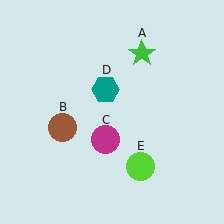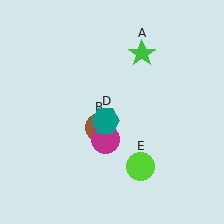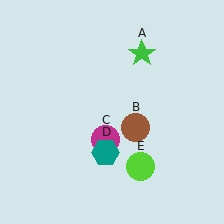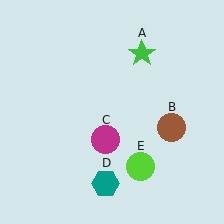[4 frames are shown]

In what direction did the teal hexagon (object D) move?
The teal hexagon (object D) moved down.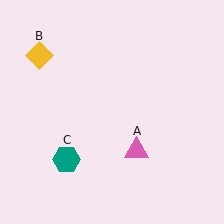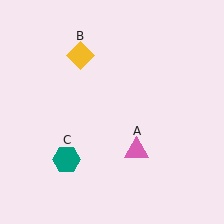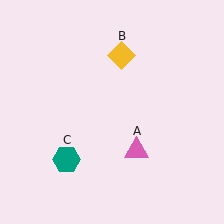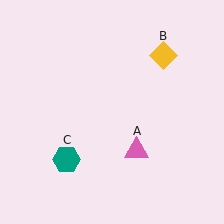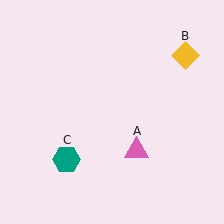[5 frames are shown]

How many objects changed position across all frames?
1 object changed position: yellow diamond (object B).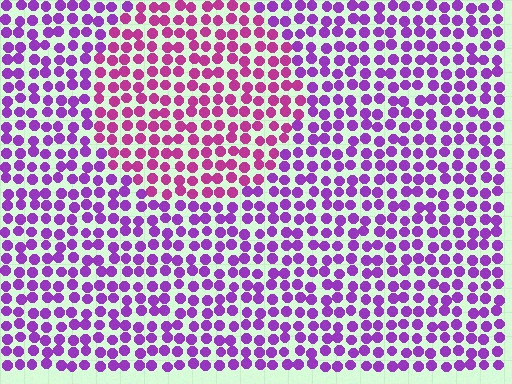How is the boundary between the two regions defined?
The boundary is defined purely by a slight shift in hue (about 34 degrees). Spacing, size, and orientation are identical on both sides.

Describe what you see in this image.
The image is filled with small purple elements in a uniform arrangement. A circle-shaped region is visible where the elements are tinted to a slightly different hue, forming a subtle color boundary.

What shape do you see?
I see a circle.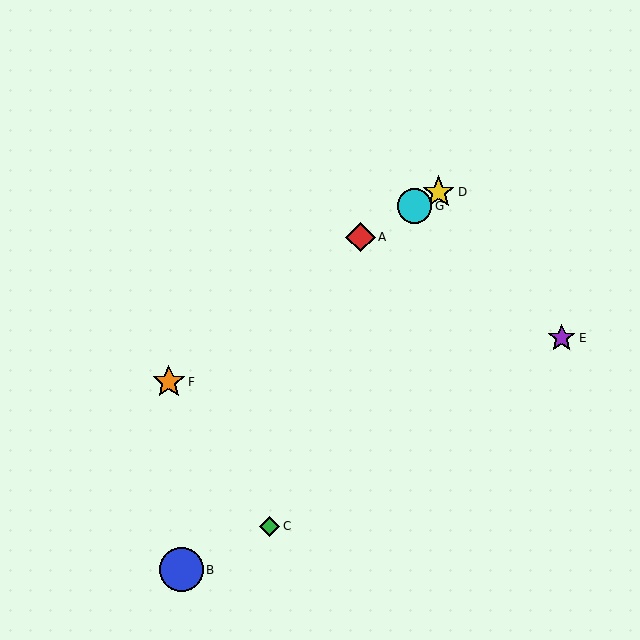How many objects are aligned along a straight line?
3 objects (A, D, G) are aligned along a straight line.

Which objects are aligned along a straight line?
Objects A, D, G are aligned along a straight line.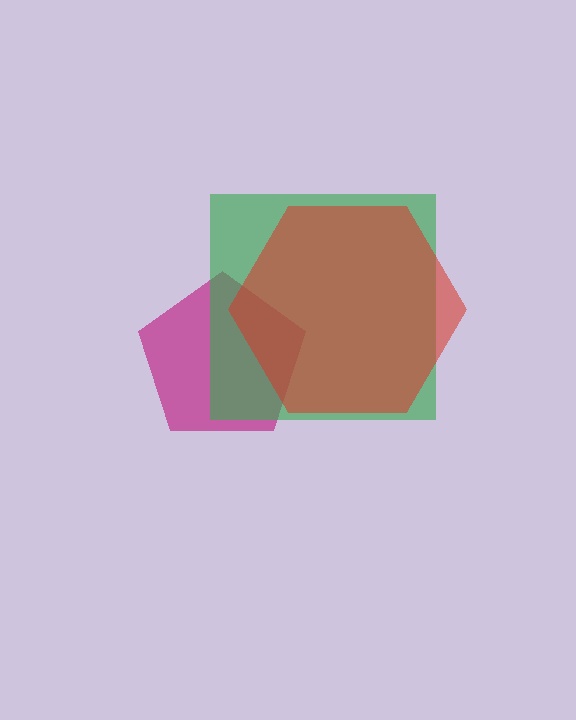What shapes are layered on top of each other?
The layered shapes are: a magenta pentagon, a green square, a red hexagon.